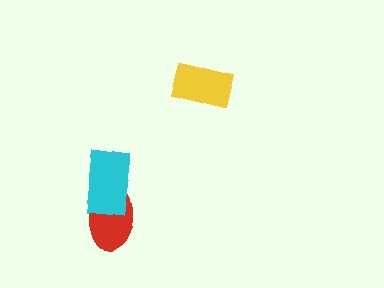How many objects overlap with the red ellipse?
1 object overlaps with the red ellipse.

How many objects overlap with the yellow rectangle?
0 objects overlap with the yellow rectangle.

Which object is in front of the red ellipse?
The cyan rectangle is in front of the red ellipse.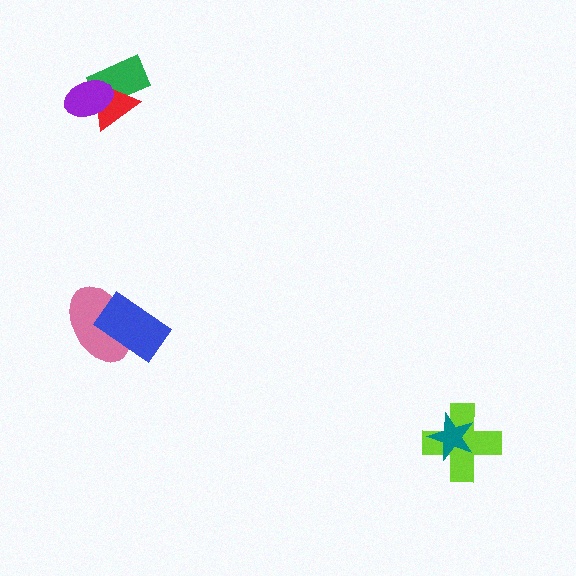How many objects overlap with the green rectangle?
2 objects overlap with the green rectangle.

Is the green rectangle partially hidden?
Yes, it is partially covered by another shape.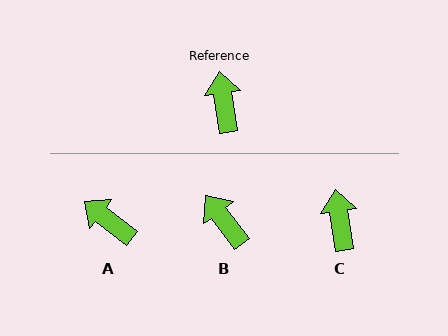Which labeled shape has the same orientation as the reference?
C.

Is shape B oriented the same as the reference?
No, it is off by about 28 degrees.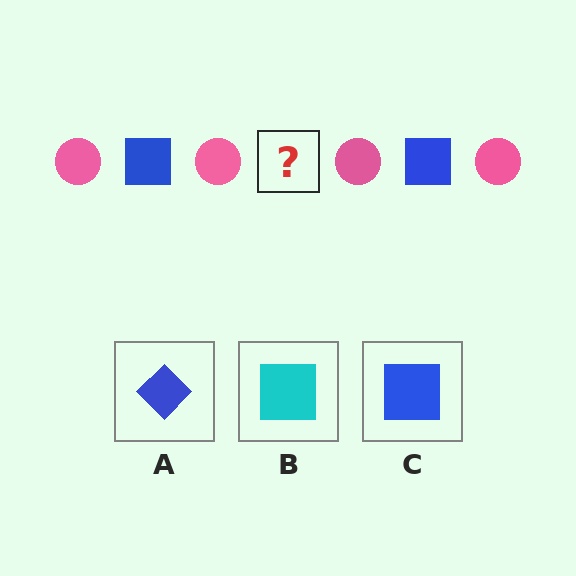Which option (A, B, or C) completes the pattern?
C.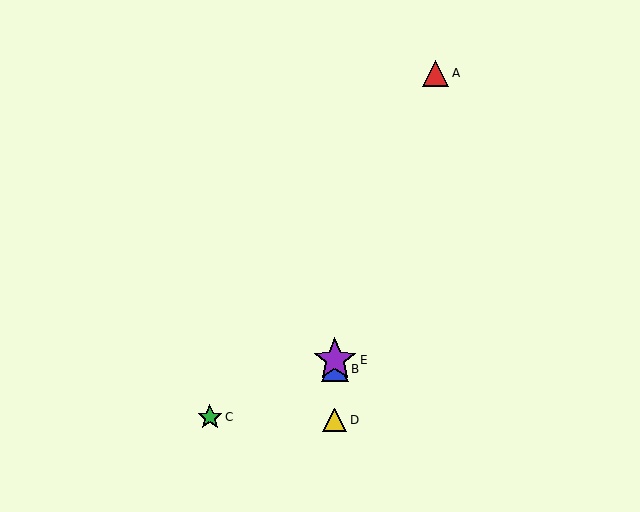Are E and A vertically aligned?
No, E is at x≈335 and A is at x≈436.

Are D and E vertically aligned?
Yes, both are at x≈335.